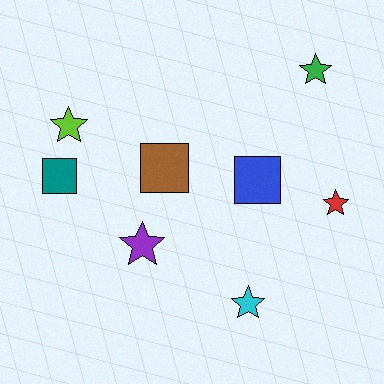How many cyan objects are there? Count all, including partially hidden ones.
There is 1 cyan object.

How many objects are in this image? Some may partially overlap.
There are 8 objects.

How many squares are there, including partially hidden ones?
There are 3 squares.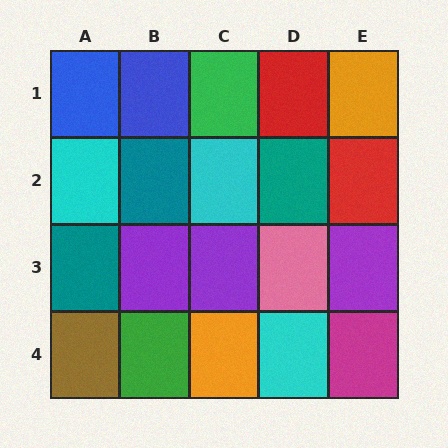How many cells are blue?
2 cells are blue.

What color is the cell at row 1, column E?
Orange.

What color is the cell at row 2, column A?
Cyan.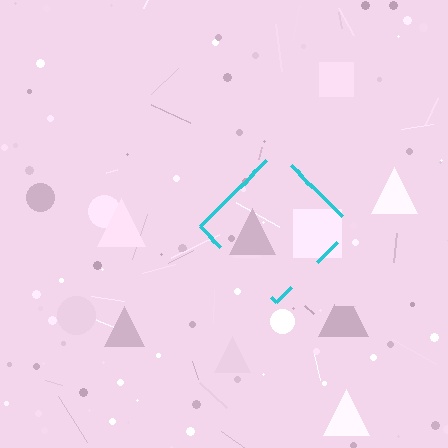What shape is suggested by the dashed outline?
The dashed outline suggests a diamond.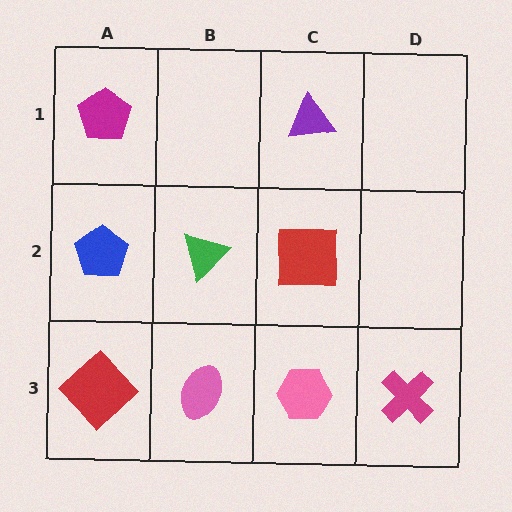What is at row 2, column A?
A blue pentagon.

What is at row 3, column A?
A red diamond.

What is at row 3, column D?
A magenta cross.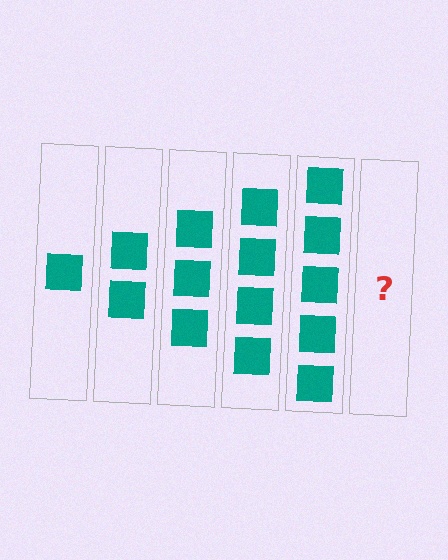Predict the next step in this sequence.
The next step is 6 squares.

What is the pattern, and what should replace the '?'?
The pattern is that each step adds one more square. The '?' should be 6 squares.